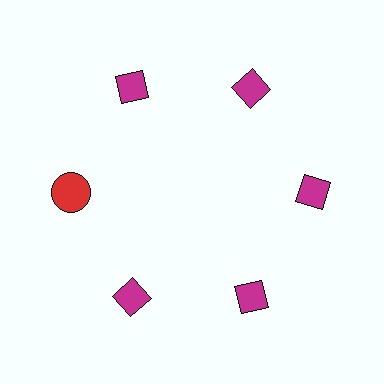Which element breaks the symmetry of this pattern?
The red circle at roughly the 9 o'clock position breaks the symmetry. All other shapes are magenta diamonds.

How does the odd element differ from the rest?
It differs in both color (red instead of magenta) and shape (circle instead of diamond).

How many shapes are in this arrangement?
There are 6 shapes arranged in a ring pattern.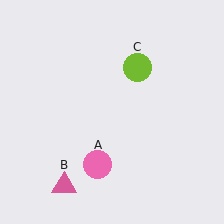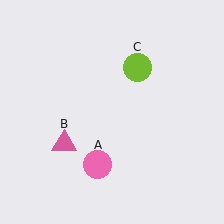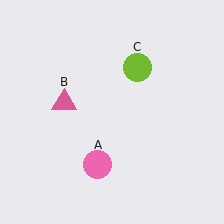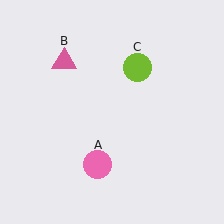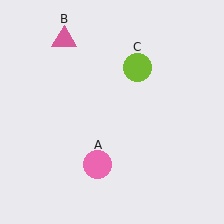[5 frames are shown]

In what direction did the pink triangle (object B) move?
The pink triangle (object B) moved up.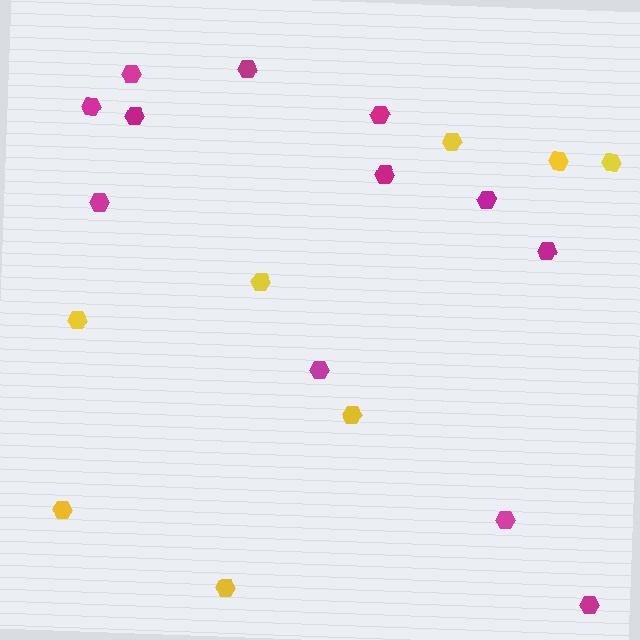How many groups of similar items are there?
There are 2 groups: one group of yellow hexagons (8) and one group of magenta hexagons (12).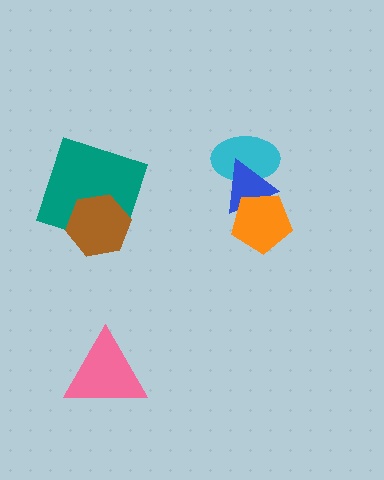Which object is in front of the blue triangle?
The orange pentagon is in front of the blue triangle.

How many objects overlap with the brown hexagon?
1 object overlaps with the brown hexagon.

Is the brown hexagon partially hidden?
No, no other shape covers it.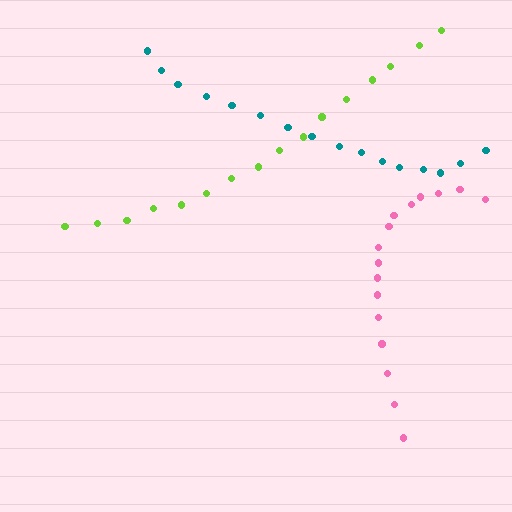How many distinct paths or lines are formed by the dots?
There are 3 distinct paths.